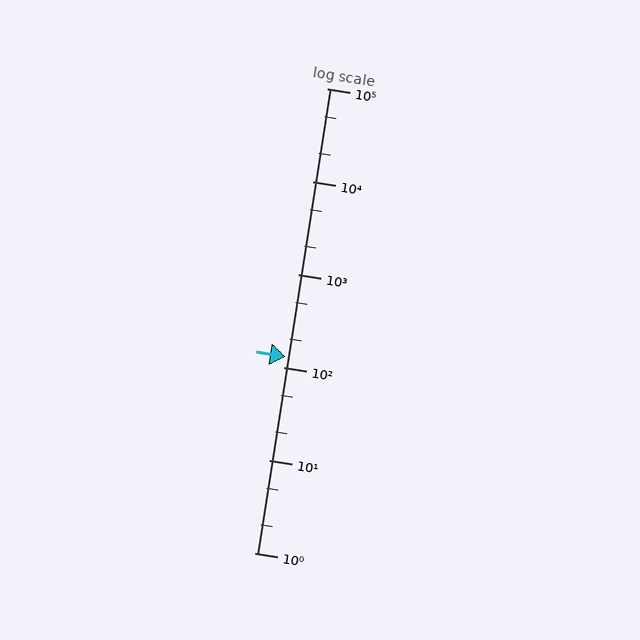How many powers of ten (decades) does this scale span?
The scale spans 5 decades, from 1 to 100000.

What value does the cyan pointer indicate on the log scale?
The pointer indicates approximately 130.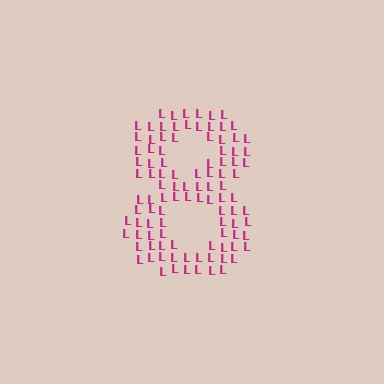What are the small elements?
The small elements are letter L's.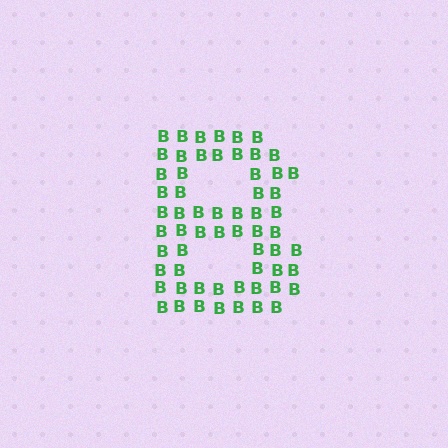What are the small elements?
The small elements are letter B's.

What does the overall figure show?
The overall figure shows the letter B.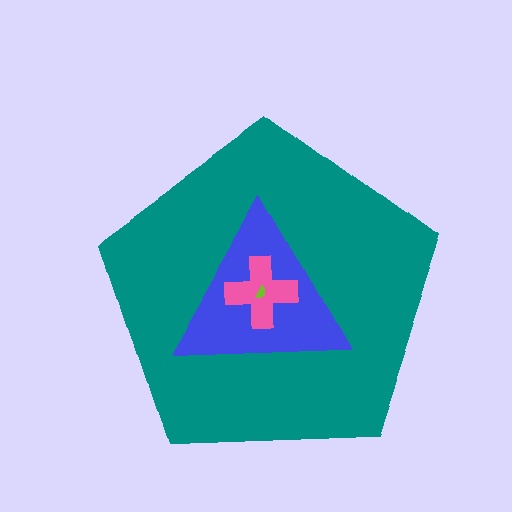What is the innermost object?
The lime semicircle.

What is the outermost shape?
The teal pentagon.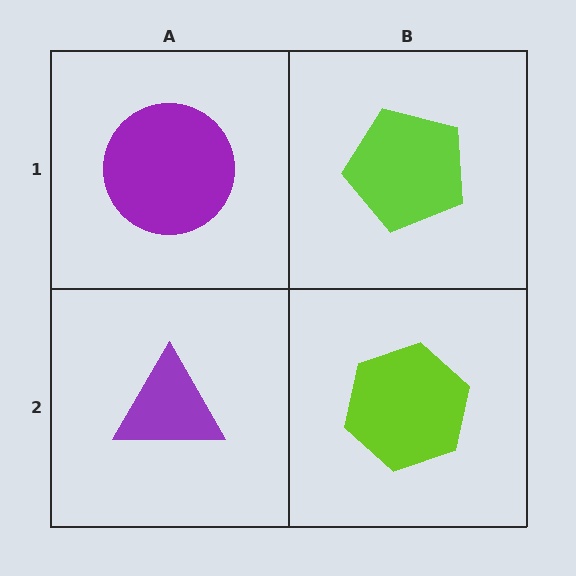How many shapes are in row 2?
2 shapes.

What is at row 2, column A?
A purple triangle.